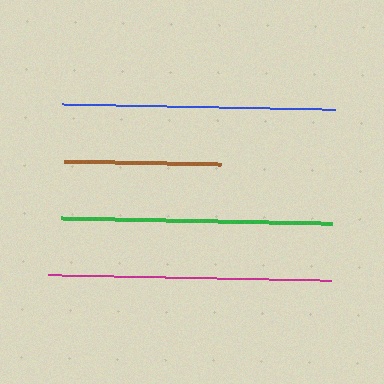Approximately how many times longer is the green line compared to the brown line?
The green line is approximately 1.7 times the length of the brown line.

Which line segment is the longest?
The magenta line is the longest at approximately 283 pixels.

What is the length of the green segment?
The green segment is approximately 271 pixels long.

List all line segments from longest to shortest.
From longest to shortest: magenta, blue, green, brown.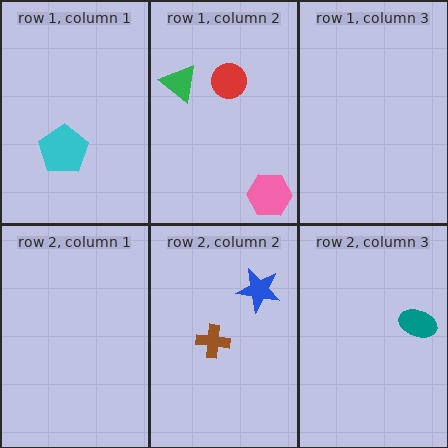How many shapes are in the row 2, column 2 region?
2.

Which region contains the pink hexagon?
The row 1, column 2 region.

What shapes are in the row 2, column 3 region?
The teal ellipse.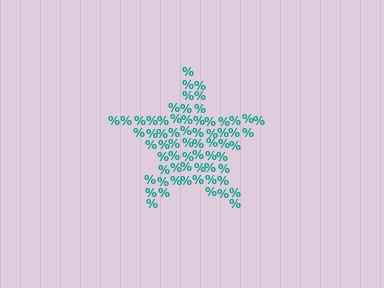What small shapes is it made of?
It is made of small percent signs.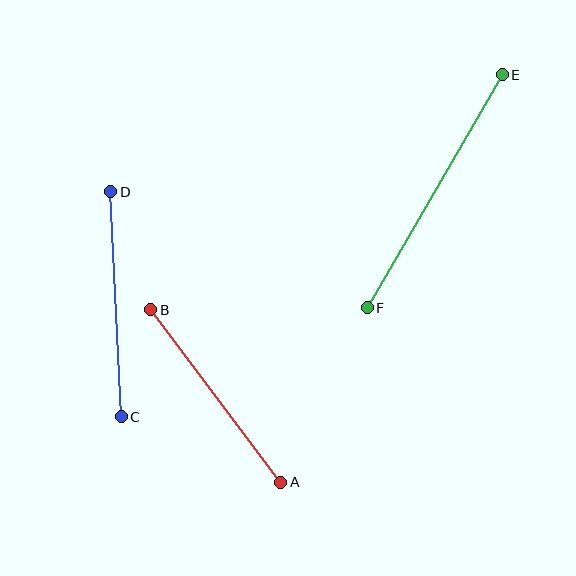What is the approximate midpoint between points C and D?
The midpoint is at approximately (116, 304) pixels.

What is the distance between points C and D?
The distance is approximately 225 pixels.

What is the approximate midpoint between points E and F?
The midpoint is at approximately (435, 191) pixels.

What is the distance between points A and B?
The distance is approximately 216 pixels.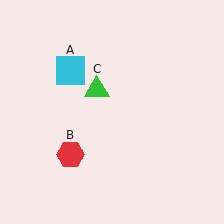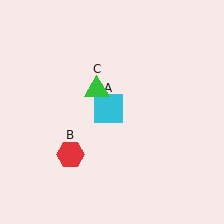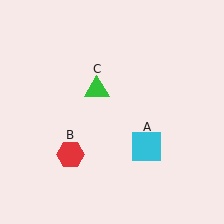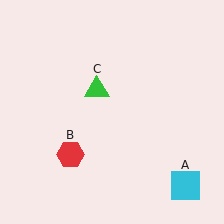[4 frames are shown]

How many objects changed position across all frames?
1 object changed position: cyan square (object A).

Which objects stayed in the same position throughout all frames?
Red hexagon (object B) and green triangle (object C) remained stationary.